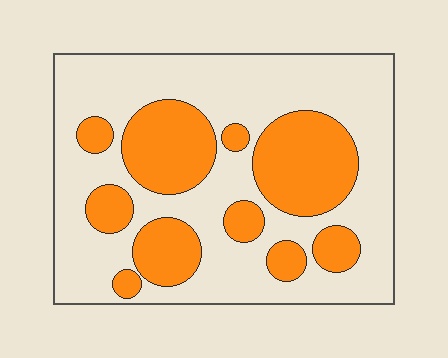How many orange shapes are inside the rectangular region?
10.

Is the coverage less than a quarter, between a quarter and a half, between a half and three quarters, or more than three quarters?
Between a quarter and a half.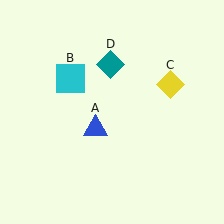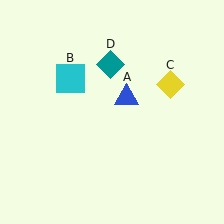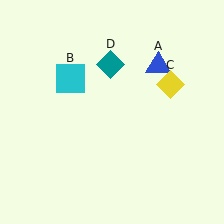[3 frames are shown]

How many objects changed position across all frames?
1 object changed position: blue triangle (object A).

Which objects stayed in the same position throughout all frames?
Cyan square (object B) and yellow diamond (object C) and teal diamond (object D) remained stationary.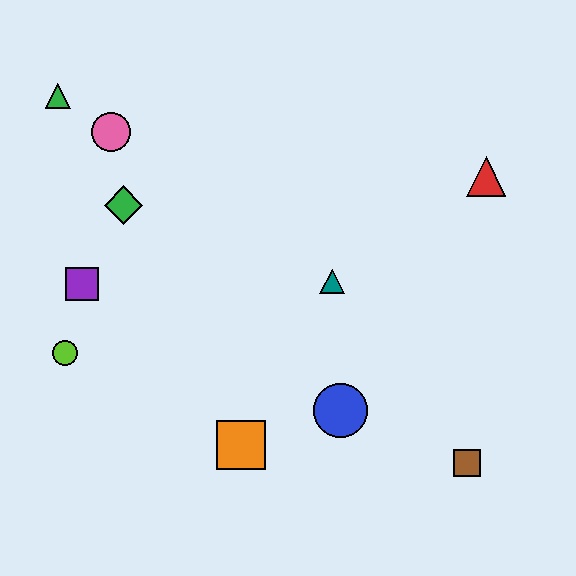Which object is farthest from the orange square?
The green triangle is farthest from the orange square.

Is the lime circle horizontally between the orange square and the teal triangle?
No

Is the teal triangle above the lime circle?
Yes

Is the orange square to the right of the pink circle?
Yes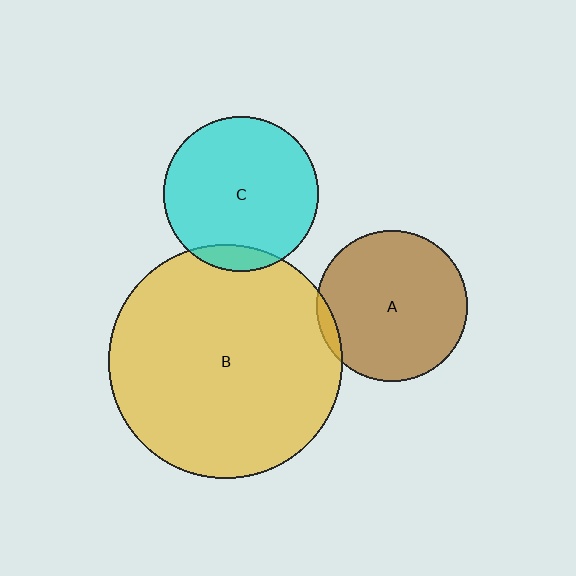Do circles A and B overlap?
Yes.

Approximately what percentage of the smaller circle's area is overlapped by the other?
Approximately 5%.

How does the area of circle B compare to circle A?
Approximately 2.4 times.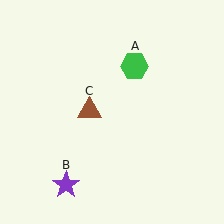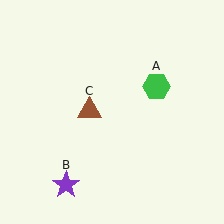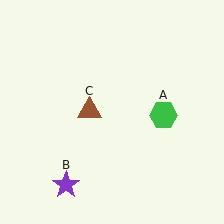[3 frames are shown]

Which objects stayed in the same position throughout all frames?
Purple star (object B) and brown triangle (object C) remained stationary.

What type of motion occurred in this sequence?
The green hexagon (object A) rotated clockwise around the center of the scene.